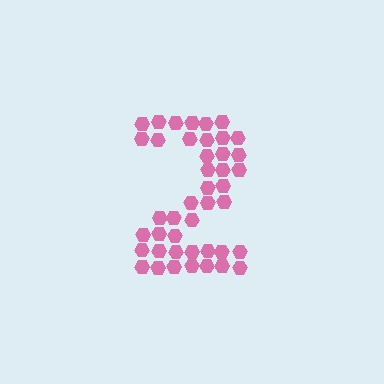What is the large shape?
The large shape is the digit 2.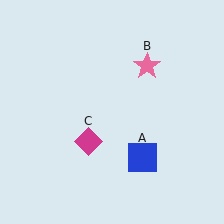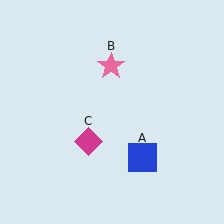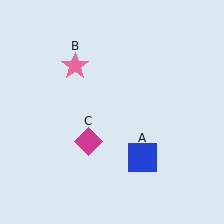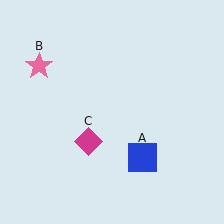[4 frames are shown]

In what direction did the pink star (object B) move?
The pink star (object B) moved left.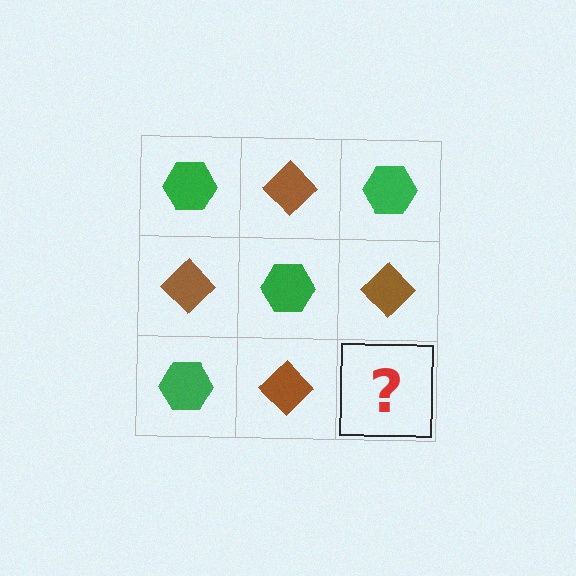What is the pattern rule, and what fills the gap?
The rule is that it alternates green hexagon and brown diamond in a checkerboard pattern. The gap should be filled with a green hexagon.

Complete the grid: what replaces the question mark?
The question mark should be replaced with a green hexagon.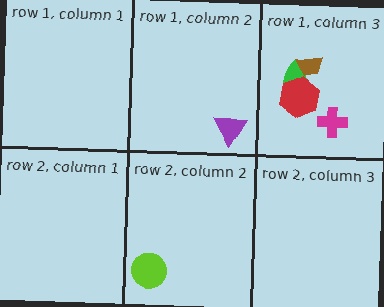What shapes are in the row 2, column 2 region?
The lime circle.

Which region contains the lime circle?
The row 2, column 2 region.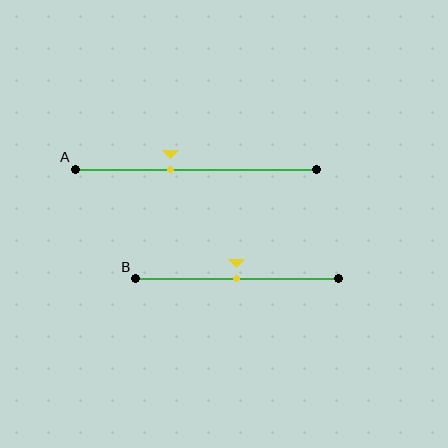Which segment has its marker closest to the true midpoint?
Segment B has its marker closest to the true midpoint.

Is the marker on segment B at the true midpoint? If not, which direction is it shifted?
Yes, the marker on segment B is at the true midpoint.